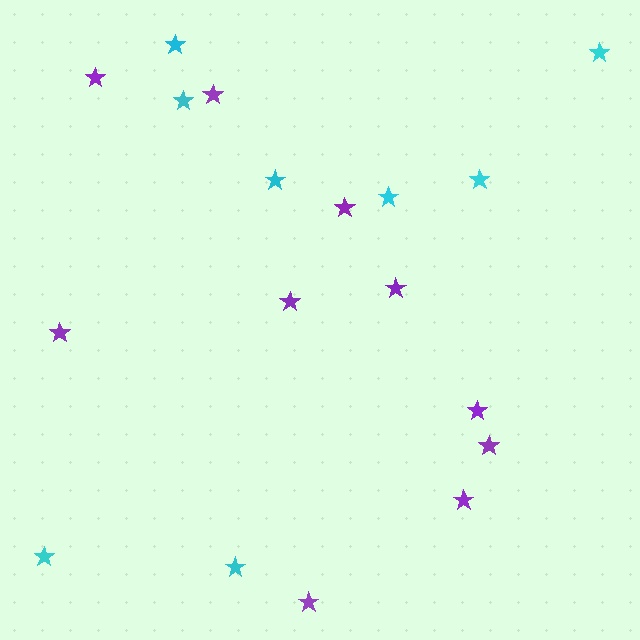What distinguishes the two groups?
There are 2 groups: one group of purple stars (10) and one group of cyan stars (8).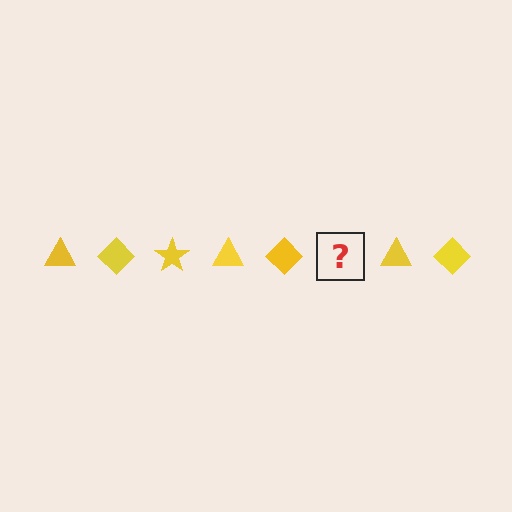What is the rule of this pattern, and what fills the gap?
The rule is that the pattern cycles through triangle, diamond, star shapes in yellow. The gap should be filled with a yellow star.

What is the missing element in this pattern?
The missing element is a yellow star.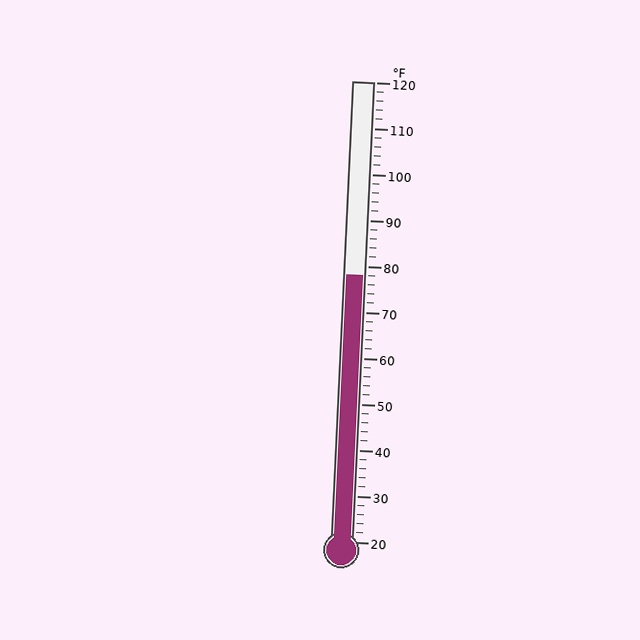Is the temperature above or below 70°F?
The temperature is above 70°F.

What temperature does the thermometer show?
The thermometer shows approximately 78°F.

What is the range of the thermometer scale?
The thermometer scale ranges from 20°F to 120°F.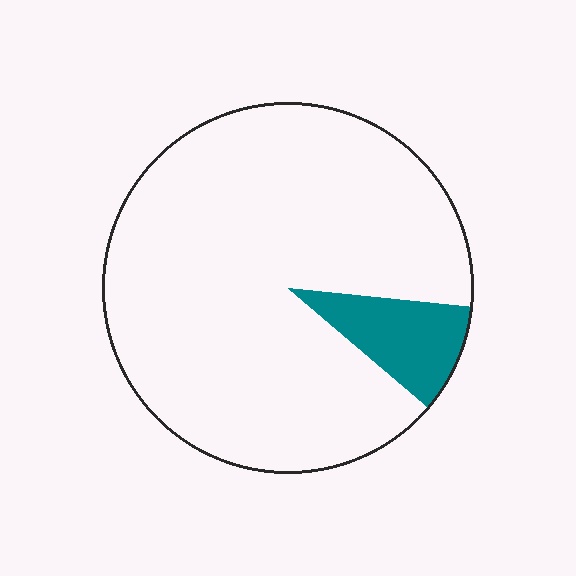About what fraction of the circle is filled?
About one tenth (1/10).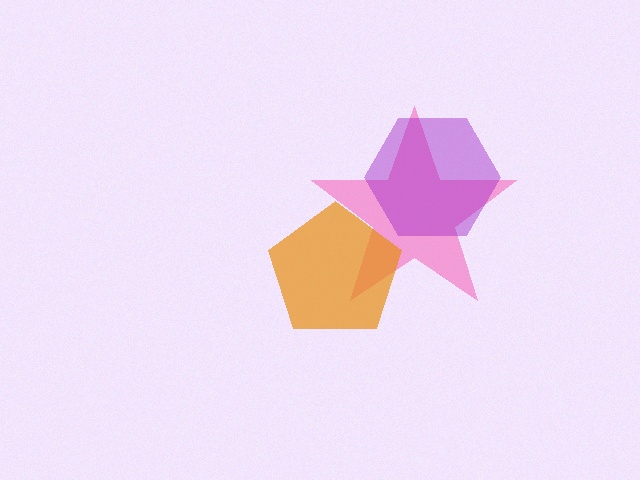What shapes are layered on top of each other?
The layered shapes are: a pink star, a purple hexagon, an orange pentagon.